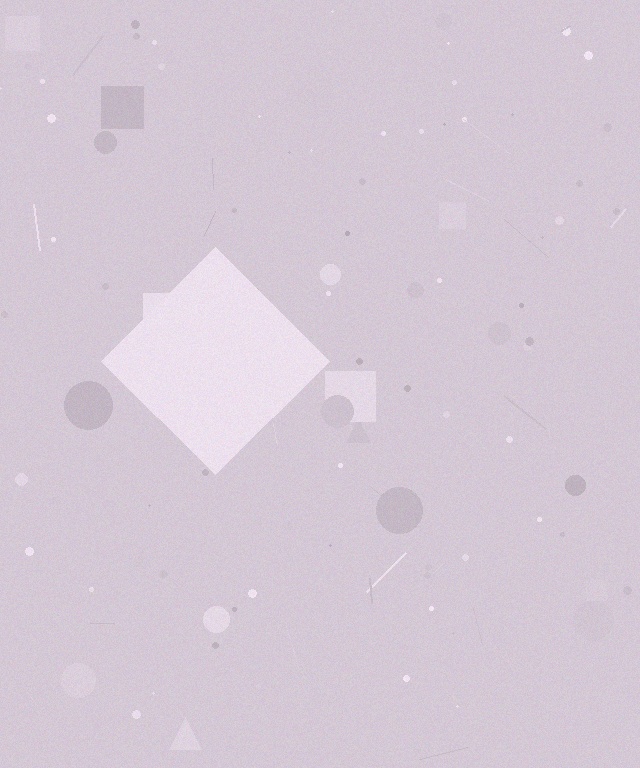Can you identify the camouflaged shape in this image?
The camouflaged shape is a diamond.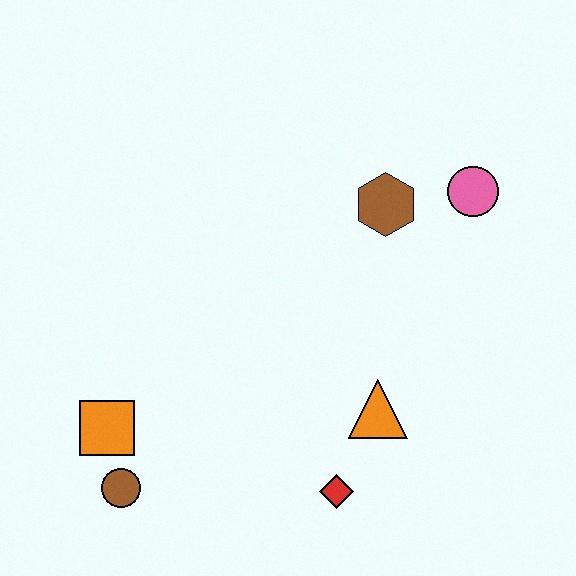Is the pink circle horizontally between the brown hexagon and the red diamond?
No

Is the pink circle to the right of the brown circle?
Yes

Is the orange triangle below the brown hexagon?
Yes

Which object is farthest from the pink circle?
The brown circle is farthest from the pink circle.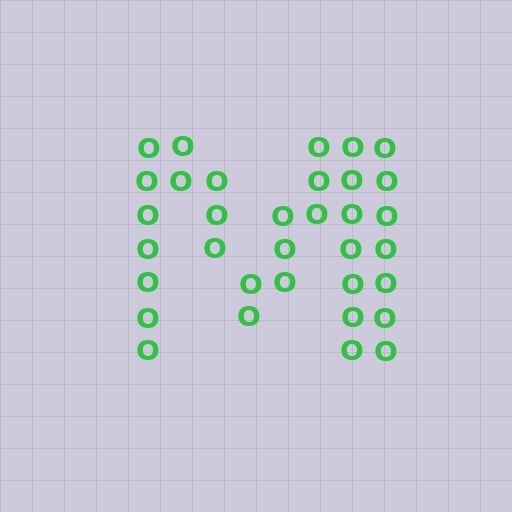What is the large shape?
The large shape is the letter M.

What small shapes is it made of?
It is made of small letter O's.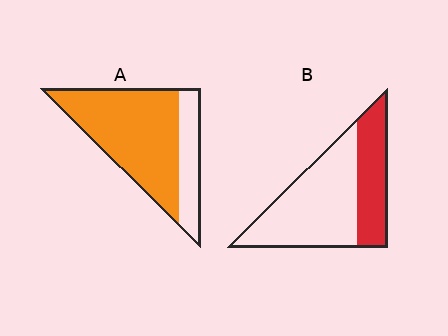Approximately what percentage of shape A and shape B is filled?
A is approximately 75% and B is approximately 35%.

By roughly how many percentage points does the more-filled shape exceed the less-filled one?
By roughly 40 percentage points (A over B).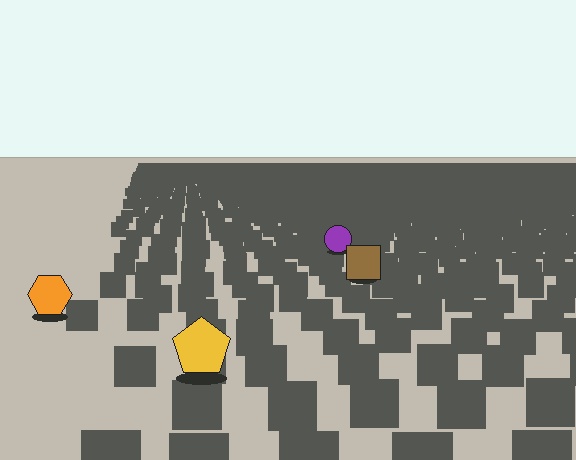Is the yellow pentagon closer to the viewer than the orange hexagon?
Yes. The yellow pentagon is closer — you can tell from the texture gradient: the ground texture is coarser near it.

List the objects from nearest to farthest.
From nearest to farthest: the yellow pentagon, the orange hexagon, the brown square, the purple circle.